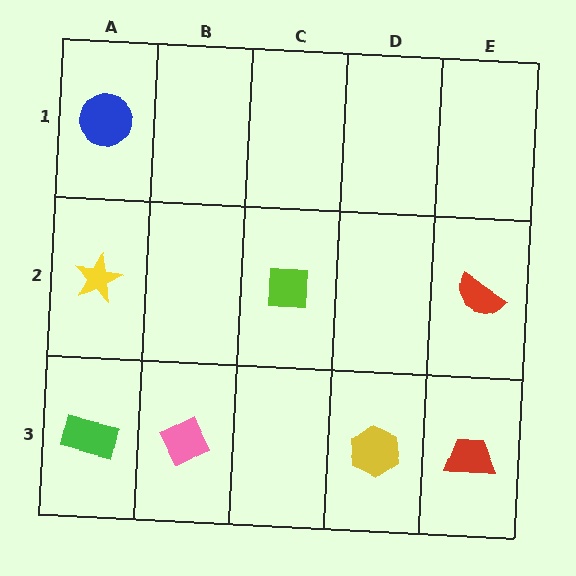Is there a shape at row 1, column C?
No, that cell is empty.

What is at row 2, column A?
A yellow star.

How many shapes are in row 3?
4 shapes.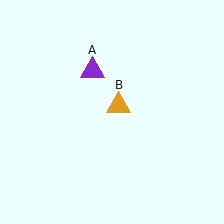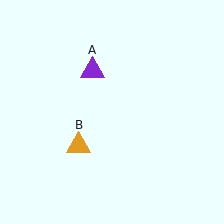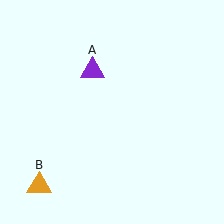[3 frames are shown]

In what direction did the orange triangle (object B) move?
The orange triangle (object B) moved down and to the left.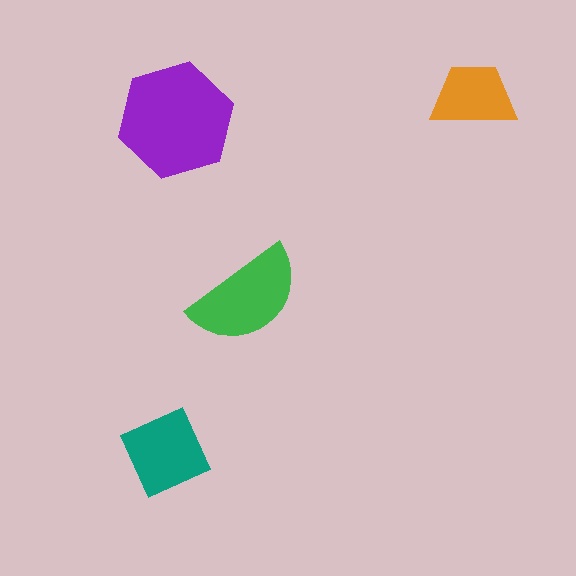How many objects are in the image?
There are 4 objects in the image.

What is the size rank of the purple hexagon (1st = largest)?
1st.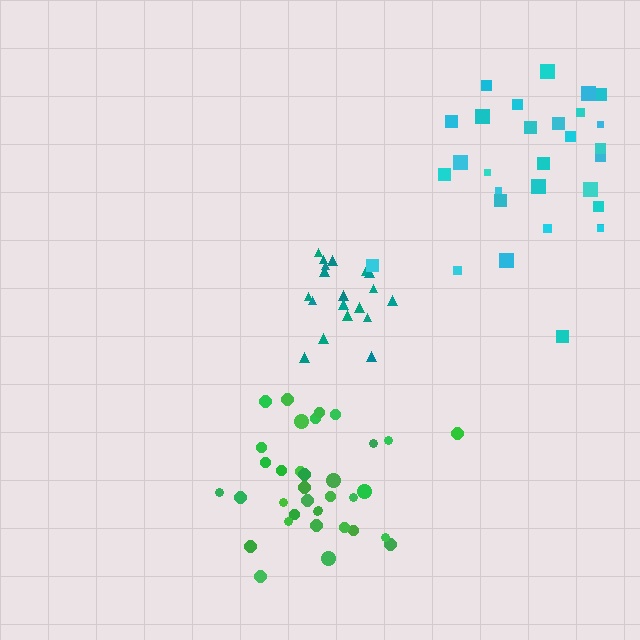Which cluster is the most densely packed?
Green.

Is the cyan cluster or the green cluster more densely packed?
Green.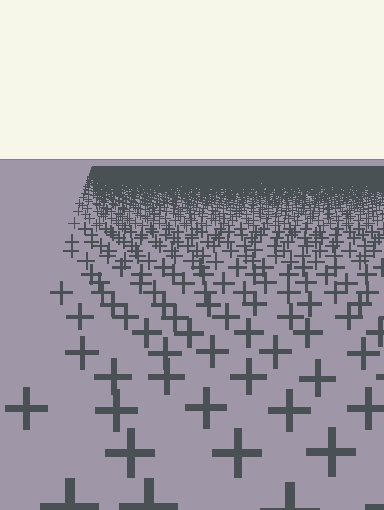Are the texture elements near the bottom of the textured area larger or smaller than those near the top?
Larger. Near the bottom, elements are closer to the viewer and appear at a bigger on-screen size.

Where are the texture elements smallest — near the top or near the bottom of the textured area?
Near the top.